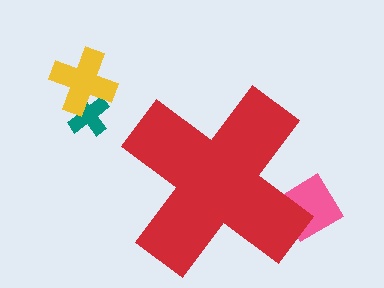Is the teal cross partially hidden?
No, the teal cross is fully visible.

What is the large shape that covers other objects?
A red cross.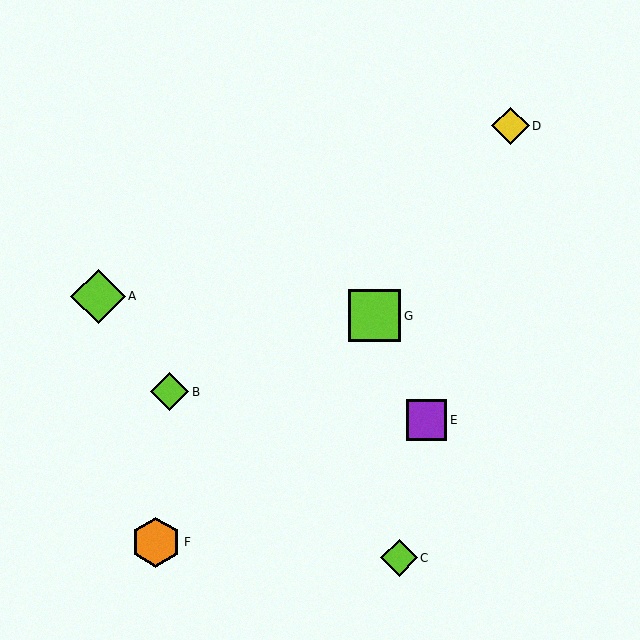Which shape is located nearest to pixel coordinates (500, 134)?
The yellow diamond (labeled D) at (511, 126) is nearest to that location.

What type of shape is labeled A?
Shape A is a lime diamond.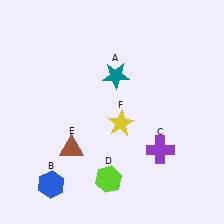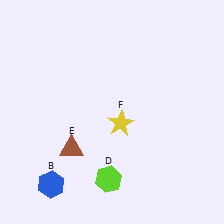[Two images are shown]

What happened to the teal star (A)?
The teal star (A) was removed in Image 2. It was in the top-right area of Image 1.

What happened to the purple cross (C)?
The purple cross (C) was removed in Image 2. It was in the bottom-right area of Image 1.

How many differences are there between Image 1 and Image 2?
There are 2 differences between the two images.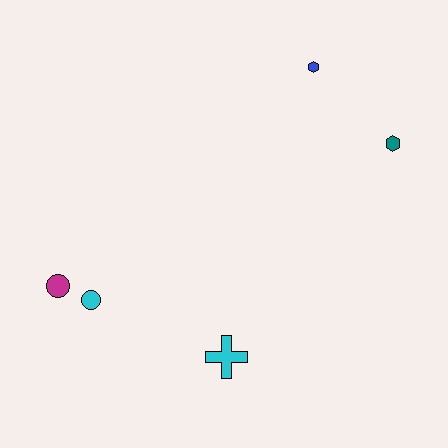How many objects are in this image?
There are 5 objects.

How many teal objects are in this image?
There is 1 teal object.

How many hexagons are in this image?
There are 2 hexagons.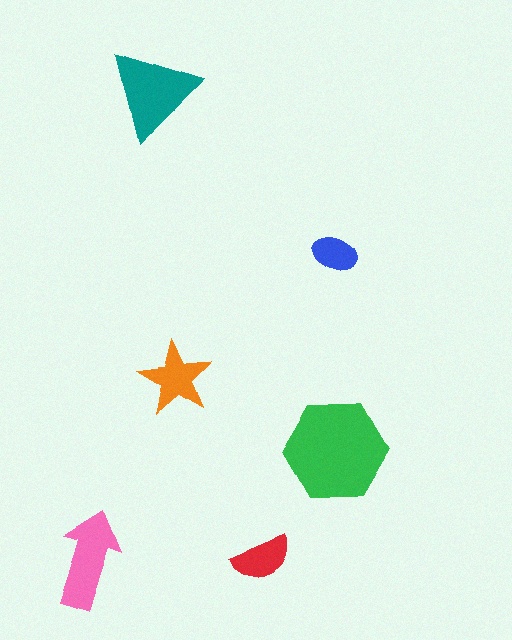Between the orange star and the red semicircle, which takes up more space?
The orange star.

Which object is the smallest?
The blue ellipse.